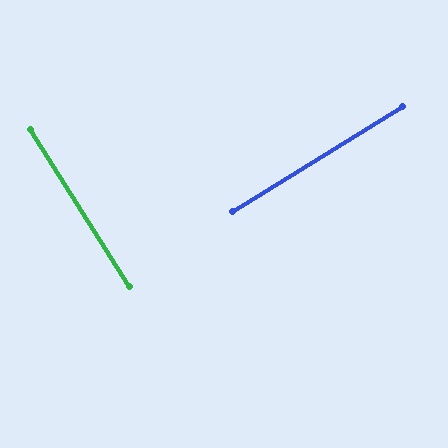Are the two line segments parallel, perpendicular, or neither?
Perpendicular — they meet at approximately 90°.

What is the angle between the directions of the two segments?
Approximately 90 degrees.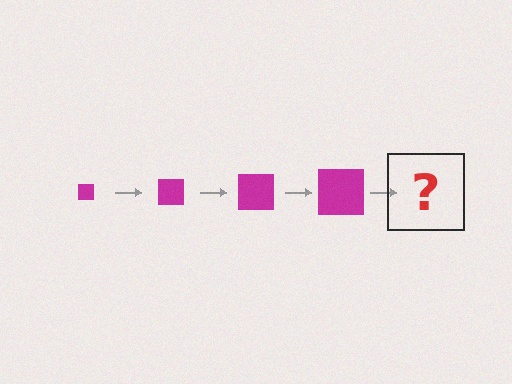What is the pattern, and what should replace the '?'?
The pattern is that the square gets progressively larger each step. The '?' should be a magenta square, larger than the previous one.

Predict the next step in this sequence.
The next step is a magenta square, larger than the previous one.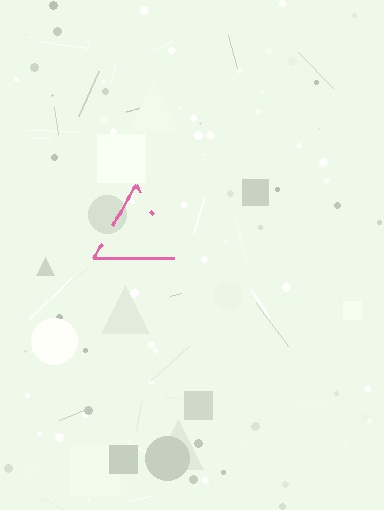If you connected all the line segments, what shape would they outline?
They would outline a triangle.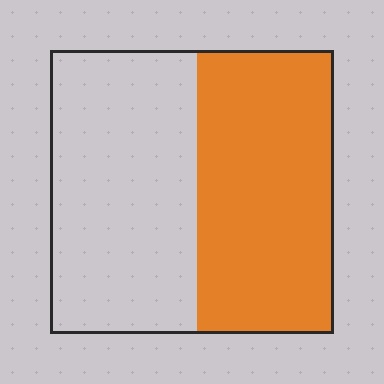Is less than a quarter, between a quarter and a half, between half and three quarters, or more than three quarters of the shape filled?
Between a quarter and a half.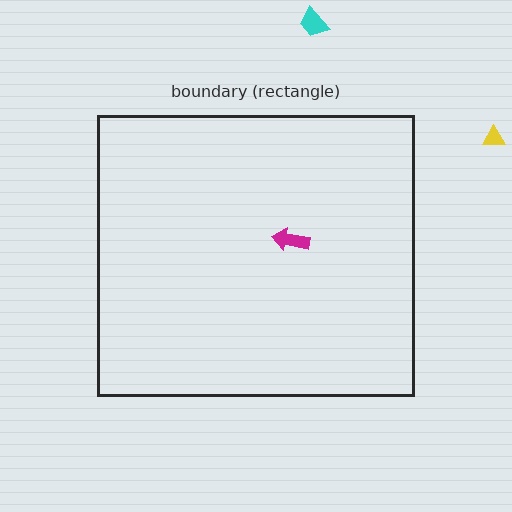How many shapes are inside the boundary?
1 inside, 2 outside.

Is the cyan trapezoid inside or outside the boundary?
Outside.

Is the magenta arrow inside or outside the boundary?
Inside.